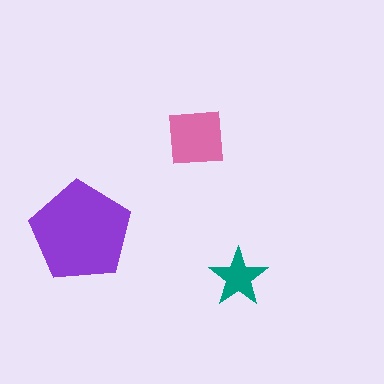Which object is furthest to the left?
The purple pentagon is leftmost.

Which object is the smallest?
The teal star.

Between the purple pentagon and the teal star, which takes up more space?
The purple pentagon.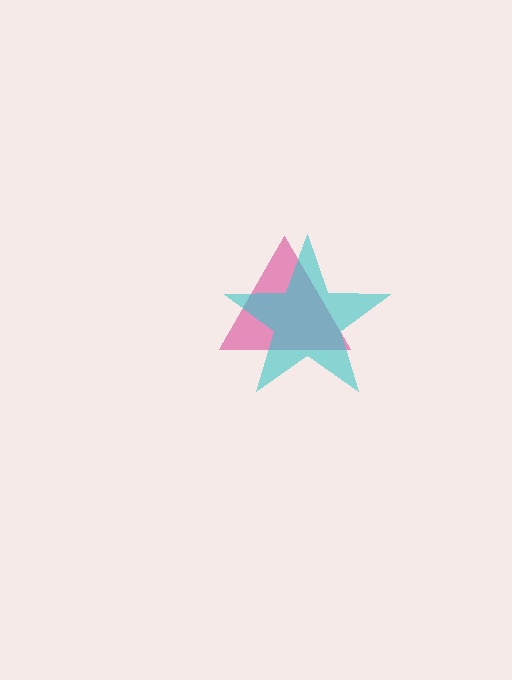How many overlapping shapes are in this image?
There are 2 overlapping shapes in the image.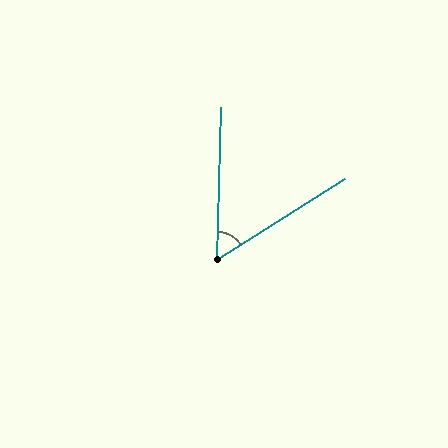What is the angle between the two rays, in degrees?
Approximately 56 degrees.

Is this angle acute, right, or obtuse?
It is acute.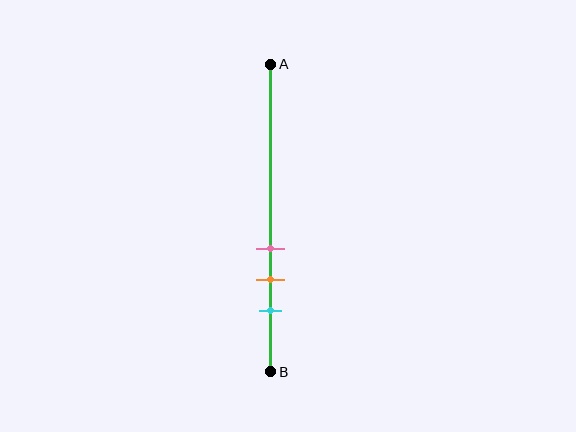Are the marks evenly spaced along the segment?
Yes, the marks are approximately evenly spaced.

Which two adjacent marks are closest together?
The pink and orange marks are the closest adjacent pair.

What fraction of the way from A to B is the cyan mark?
The cyan mark is approximately 80% (0.8) of the way from A to B.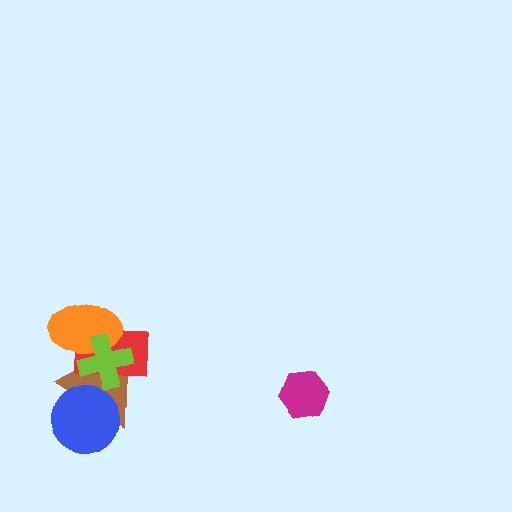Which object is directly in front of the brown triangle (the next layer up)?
The red rectangle is directly in front of the brown triangle.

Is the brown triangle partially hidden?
Yes, it is partially covered by another shape.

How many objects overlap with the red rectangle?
3 objects overlap with the red rectangle.